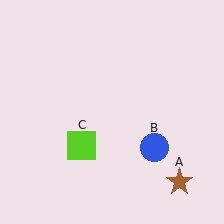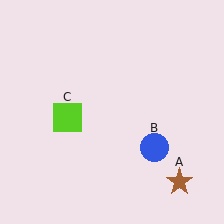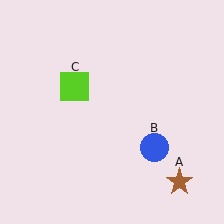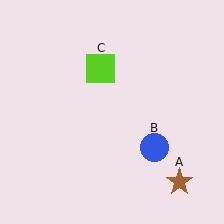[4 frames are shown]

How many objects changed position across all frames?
1 object changed position: lime square (object C).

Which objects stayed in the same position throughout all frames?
Brown star (object A) and blue circle (object B) remained stationary.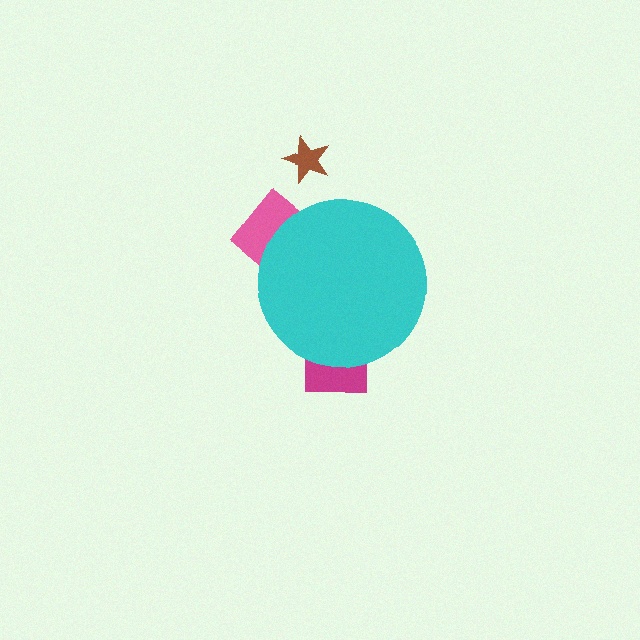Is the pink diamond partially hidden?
Yes, the pink diamond is partially hidden behind the cyan circle.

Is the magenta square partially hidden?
Yes, the magenta square is partially hidden behind the cyan circle.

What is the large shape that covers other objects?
A cyan circle.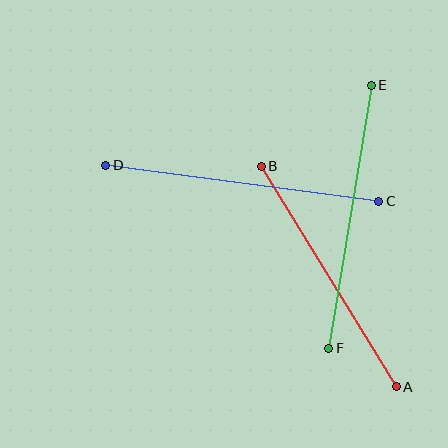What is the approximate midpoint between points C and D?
The midpoint is at approximately (242, 183) pixels.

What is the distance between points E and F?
The distance is approximately 266 pixels.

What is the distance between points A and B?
The distance is approximately 259 pixels.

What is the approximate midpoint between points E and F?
The midpoint is at approximately (350, 217) pixels.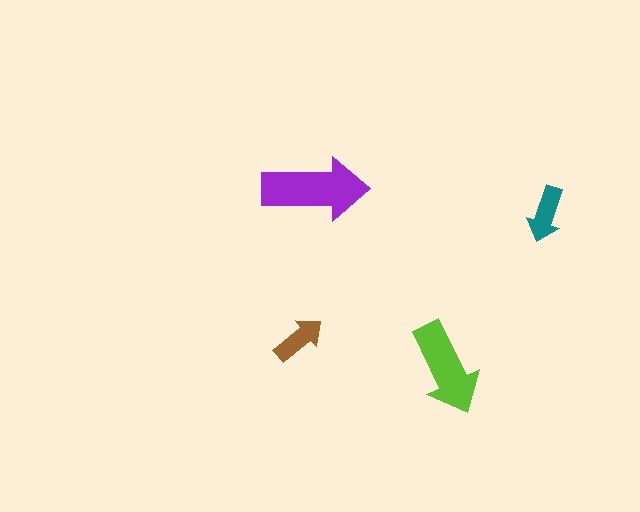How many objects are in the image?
There are 4 objects in the image.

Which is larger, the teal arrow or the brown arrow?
The teal one.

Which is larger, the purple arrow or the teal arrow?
The purple one.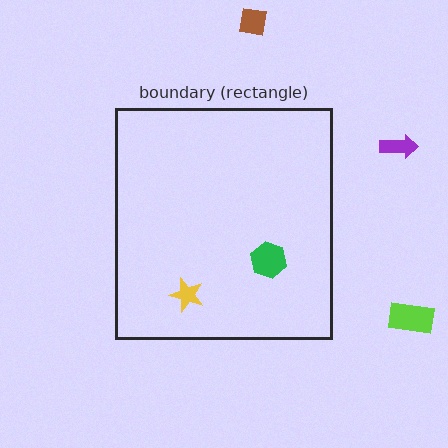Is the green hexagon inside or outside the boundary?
Inside.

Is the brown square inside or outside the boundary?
Outside.